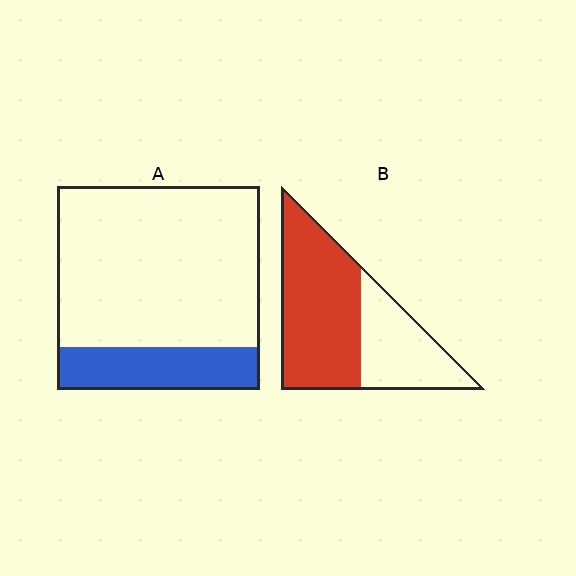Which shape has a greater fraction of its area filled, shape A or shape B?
Shape B.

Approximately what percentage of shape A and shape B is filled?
A is approximately 20% and B is approximately 65%.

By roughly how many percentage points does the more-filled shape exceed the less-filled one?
By roughly 40 percentage points (B over A).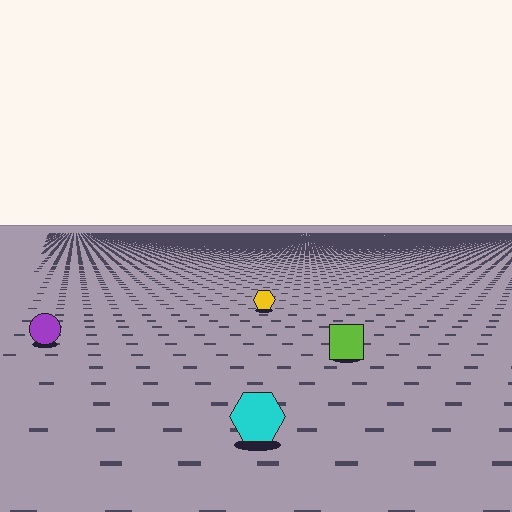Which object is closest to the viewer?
The cyan hexagon is closest. The texture marks near it are larger and more spread out.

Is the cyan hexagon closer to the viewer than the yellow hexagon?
Yes. The cyan hexagon is closer — you can tell from the texture gradient: the ground texture is coarser near it.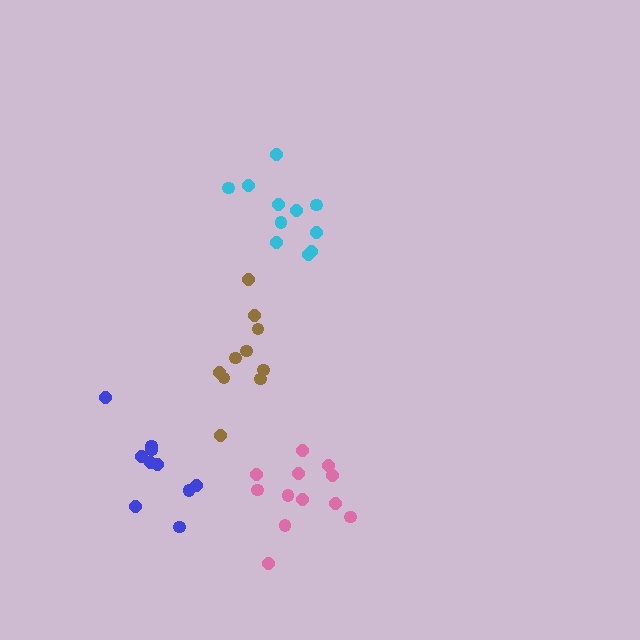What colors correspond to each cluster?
The clusters are colored: pink, cyan, blue, brown.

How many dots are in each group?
Group 1: 12 dots, Group 2: 11 dots, Group 3: 10 dots, Group 4: 10 dots (43 total).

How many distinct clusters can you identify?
There are 4 distinct clusters.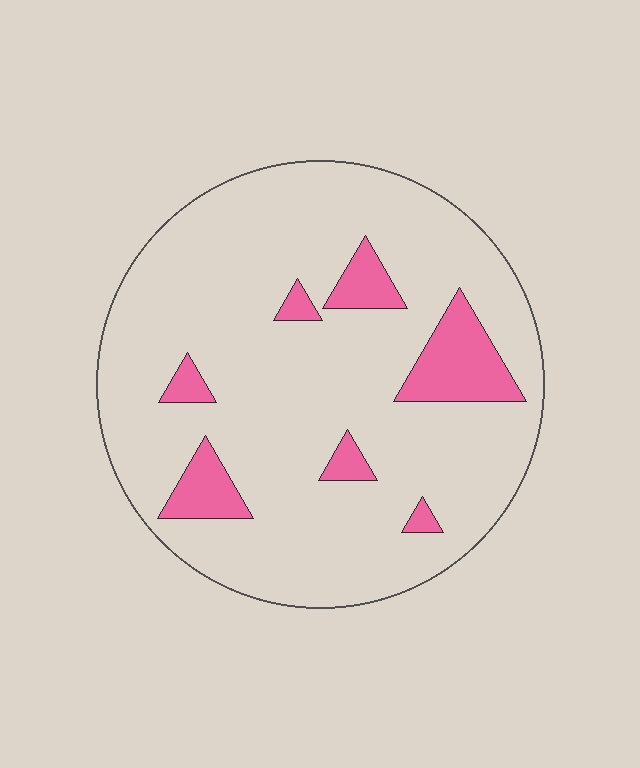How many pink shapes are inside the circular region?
7.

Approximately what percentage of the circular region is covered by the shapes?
Approximately 15%.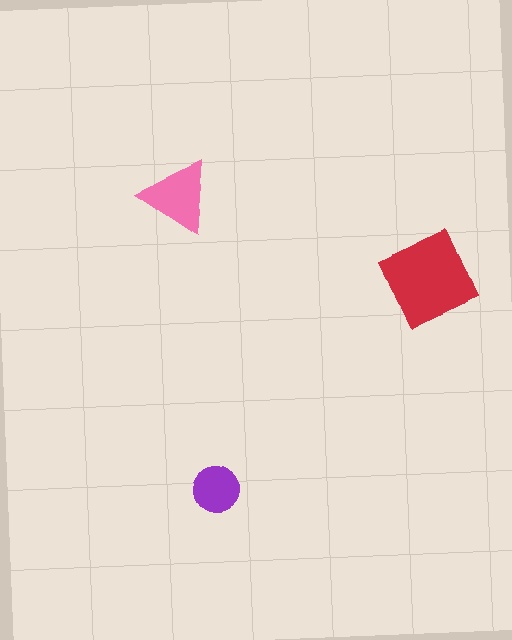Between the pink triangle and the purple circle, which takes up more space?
The pink triangle.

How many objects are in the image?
There are 3 objects in the image.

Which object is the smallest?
The purple circle.